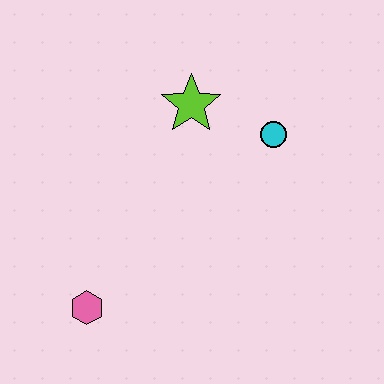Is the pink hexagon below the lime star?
Yes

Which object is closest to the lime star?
The cyan circle is closest to the lime star.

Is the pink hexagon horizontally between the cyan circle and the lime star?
No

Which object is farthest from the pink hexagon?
The cyan circle is farthest from the pink hexagon.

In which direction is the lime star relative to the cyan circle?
The lime star is to the left of the cyan circle.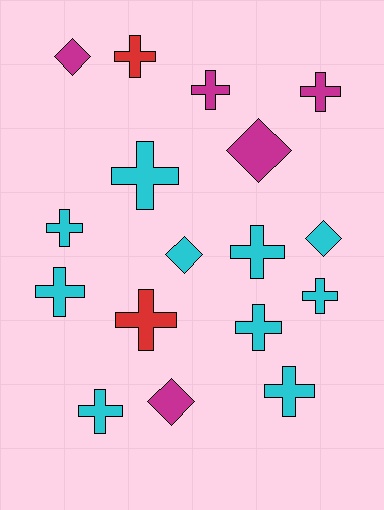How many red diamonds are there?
There are no red diamonds.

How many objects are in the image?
There are 17 objects.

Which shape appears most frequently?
Cross, with 12 objects.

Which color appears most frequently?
Cyan, with 10 objects.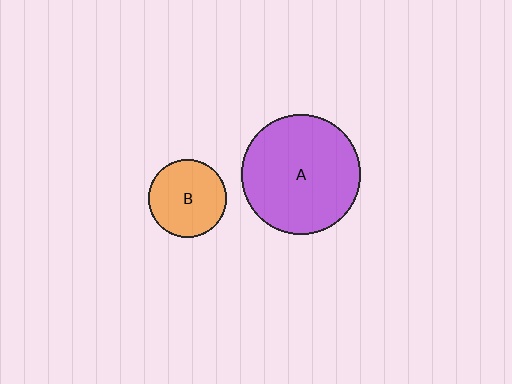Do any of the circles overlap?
No, none of the circles overlap.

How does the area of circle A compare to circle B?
Approximately 2.3 times.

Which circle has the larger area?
Circle A (purple).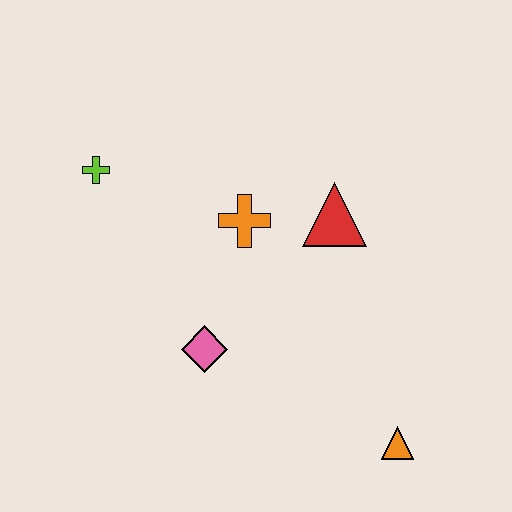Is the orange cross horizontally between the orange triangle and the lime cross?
Yes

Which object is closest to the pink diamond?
The orange cross is closest to the pink diamond.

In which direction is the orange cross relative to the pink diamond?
The orange cross is above the pink diamond.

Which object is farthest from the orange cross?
The orange triangle is farthest from the orange cross.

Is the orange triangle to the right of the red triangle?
Yes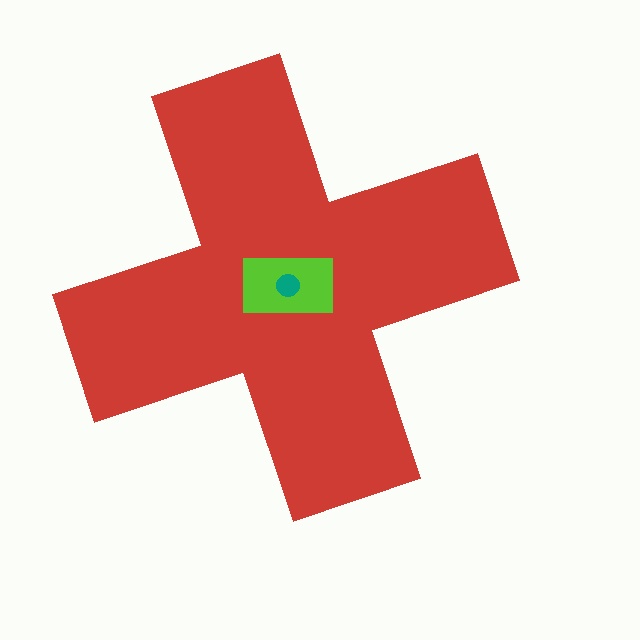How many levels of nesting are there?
3.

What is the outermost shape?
The red cross.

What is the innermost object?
The teal circle.